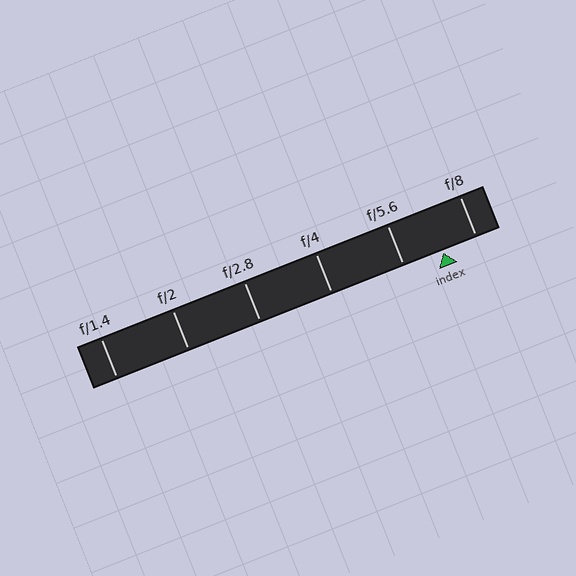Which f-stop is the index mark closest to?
The index mark is closest to f/8.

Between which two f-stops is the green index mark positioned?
The index mark is between f/5.6 and f/8.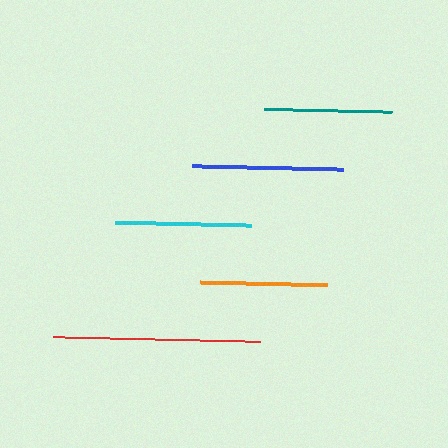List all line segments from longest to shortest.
From longest to shortest: red, blue, cyan, teal, orange.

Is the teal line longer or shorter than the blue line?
The blue line is longer than the teal line.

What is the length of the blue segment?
The blue segment is approximately 150 pixels long.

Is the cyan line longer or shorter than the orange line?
The cyan line is longer than the orange line.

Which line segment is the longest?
The red line is the longest at approximately 207 pixels.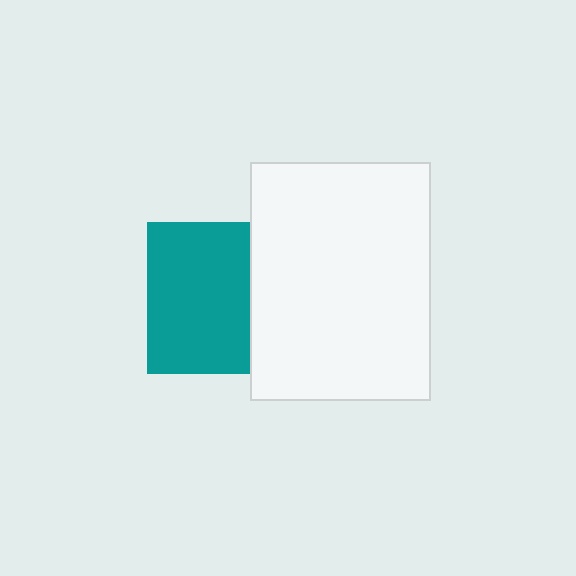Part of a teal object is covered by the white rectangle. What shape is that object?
It is a square.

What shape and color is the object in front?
The object in front is a white rectangle.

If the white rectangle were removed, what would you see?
You would see the complete teal square.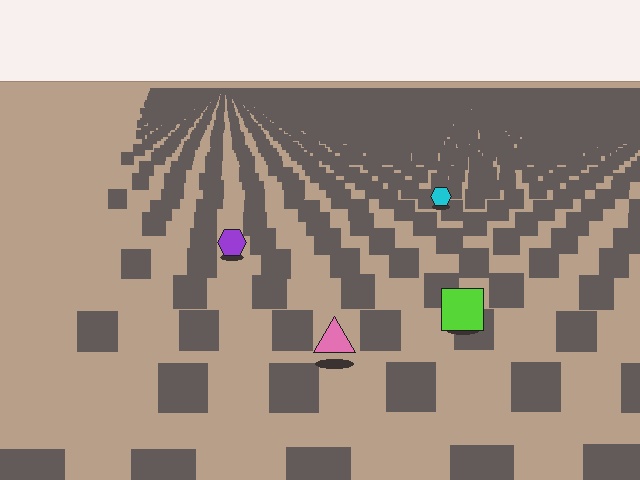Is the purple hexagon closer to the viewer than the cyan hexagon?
Yes. The purple hexagon is closer — you can tell from the texture gradient: the ground texture is coarser near it.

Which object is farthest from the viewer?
The cyan hexagon is farthest from the viewer. It appears smaller and the ground texture around it is denser.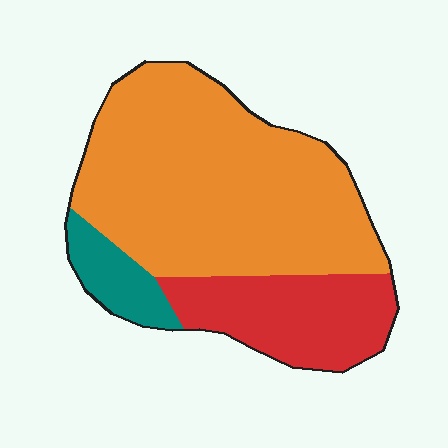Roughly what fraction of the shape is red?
Red covers 24% of the shape.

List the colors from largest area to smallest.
From largest to smallest: orange, red, teal.